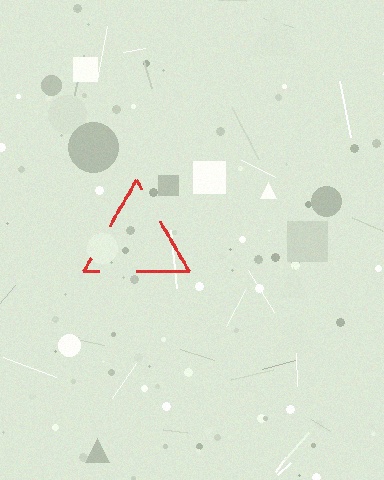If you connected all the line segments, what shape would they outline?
They would outline a triangle.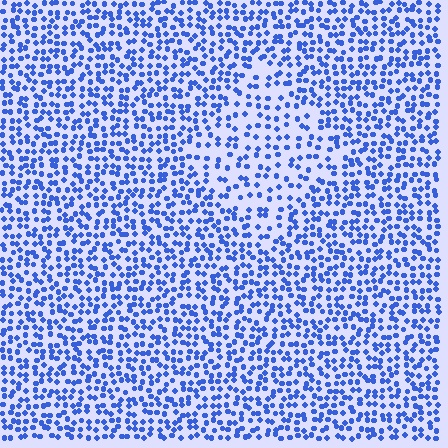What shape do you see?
I see a diamond.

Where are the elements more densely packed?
The elements are more densely packed outside the diamond boundary.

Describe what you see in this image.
The image contains small blue elements arranged at two different densities. A diamond-shaped region is visible where the elements are less densely packed than the surrounding area.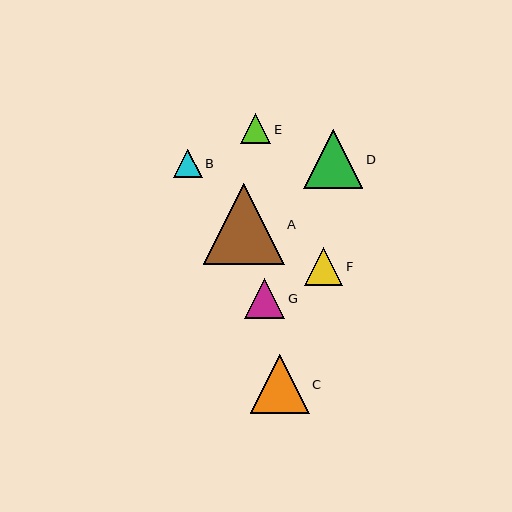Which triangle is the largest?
Triangle A is the largest with a size of approximately 81 pixels.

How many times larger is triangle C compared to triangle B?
Triangle C is approximately 2.1 times the size of triangle B.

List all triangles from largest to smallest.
From largest to smallest: A, D, C, G, F, E, B.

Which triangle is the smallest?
Triangle B is the smallest with a size of approximately 28 pixels.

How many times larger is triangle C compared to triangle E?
Triangle C is approximately 1.9 times the size of triangle E.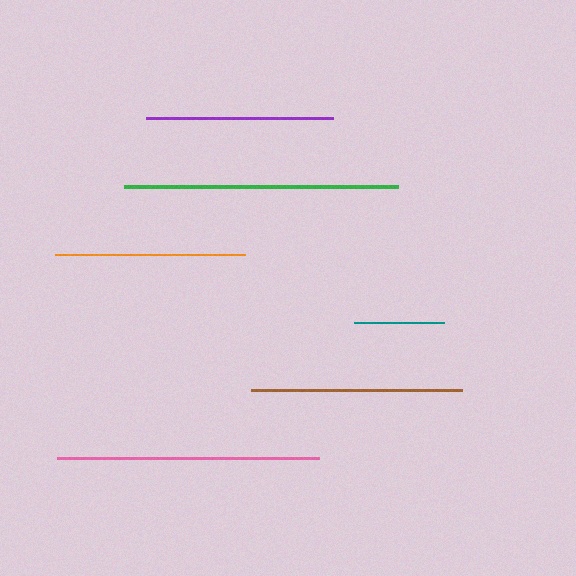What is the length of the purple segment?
The purple segment is approximately 186 pixels long.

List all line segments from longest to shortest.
From longest to shortest: green, pink, brown, orange, purple, teal.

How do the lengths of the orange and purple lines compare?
The orange and purple lines are approximately the same length.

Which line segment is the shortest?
The teal line is the shortest at approximately 91 pixels.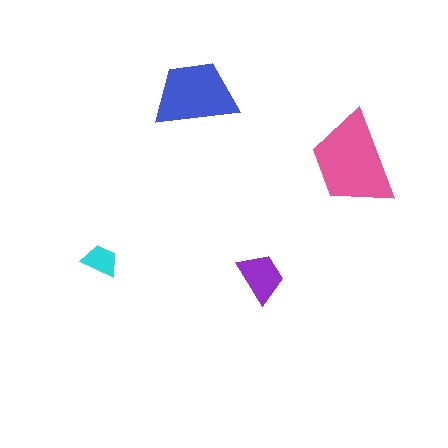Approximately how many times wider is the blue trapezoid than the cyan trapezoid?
About 2.5 times wider.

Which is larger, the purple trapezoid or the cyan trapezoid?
The purple one.